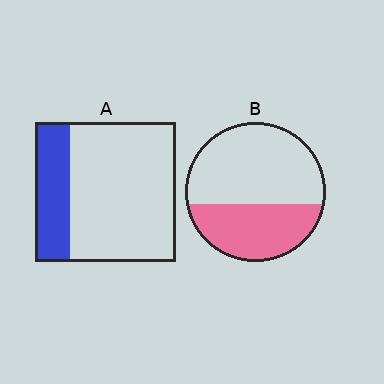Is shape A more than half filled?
No.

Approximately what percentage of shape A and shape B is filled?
A is approximately 25% and B is approximately 40%.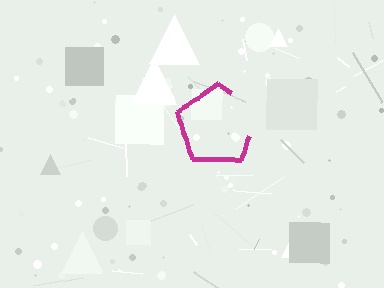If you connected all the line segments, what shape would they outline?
They would outline a pentagon.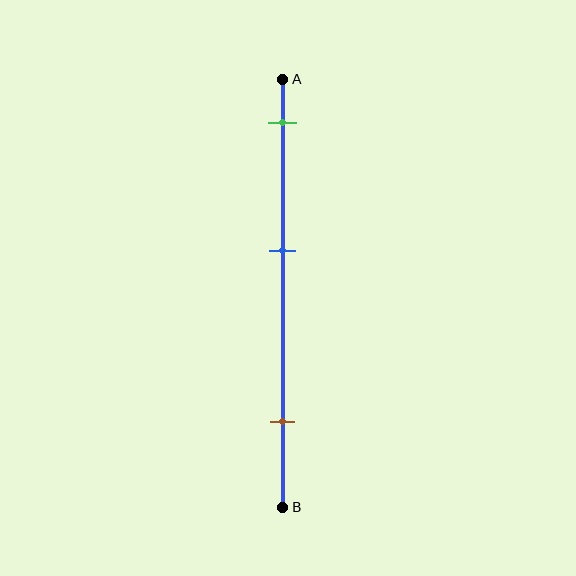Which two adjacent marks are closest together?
The green and blue marks are the closest adjacent pair.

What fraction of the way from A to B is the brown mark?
The brown mark is approximately 80% (0.8) of the way from A to B.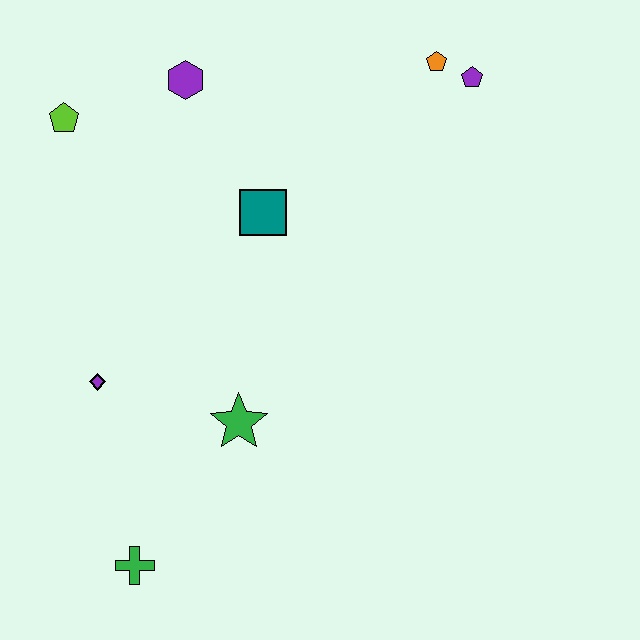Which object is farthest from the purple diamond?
The purple pentagon is farthest from the purple diamond.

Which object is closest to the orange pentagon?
The purple pentagon is closest to the orange pentagon.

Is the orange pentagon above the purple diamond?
Yes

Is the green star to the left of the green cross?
No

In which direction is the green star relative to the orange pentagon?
The green star is below the orange pentagon.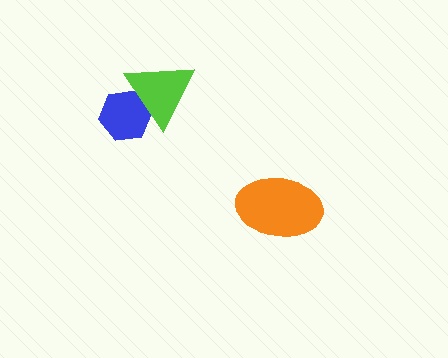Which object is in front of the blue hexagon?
The lime triangle is in front of the blue hexagon.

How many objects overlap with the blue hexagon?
1 object overlaps with the blue hexagon.